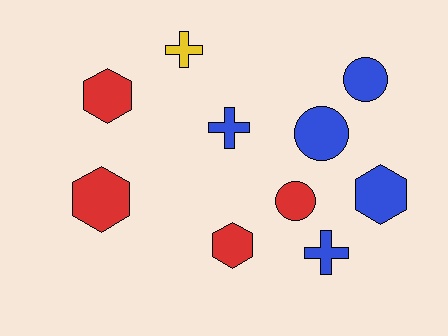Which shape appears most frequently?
Hexagon, with 4 objects.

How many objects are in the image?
There are 10 objects.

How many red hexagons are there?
There are 3 red hexagons.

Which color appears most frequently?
Blue, with 5 objects.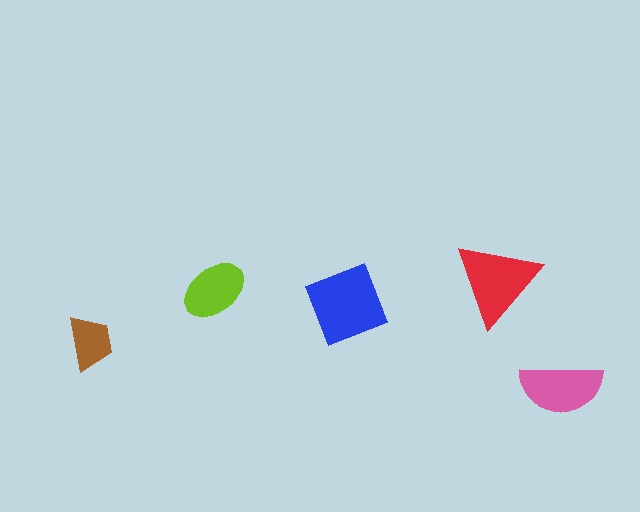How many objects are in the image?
There are 5 objects in the image.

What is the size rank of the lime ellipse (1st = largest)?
4th.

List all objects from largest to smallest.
The blue square, the red triangle, the pink semicircle, the lime ellipse, the brown trapezoid.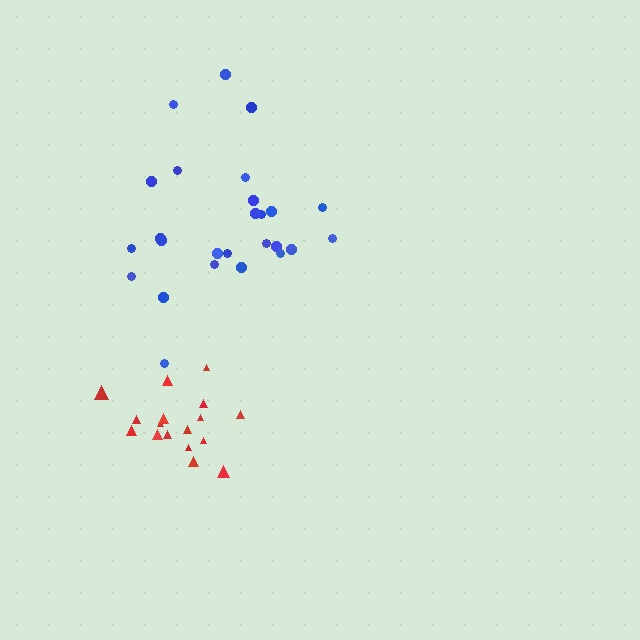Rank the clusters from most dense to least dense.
red, blue.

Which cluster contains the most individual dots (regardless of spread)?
Blue (26).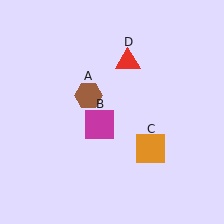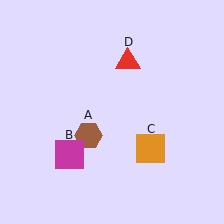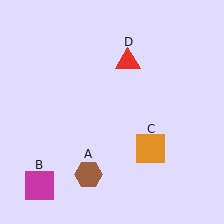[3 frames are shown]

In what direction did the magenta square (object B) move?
The magenta square (object B) moved down and to the left.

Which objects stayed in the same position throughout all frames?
Orange square (object C) and red triangle (object D) remained stationary.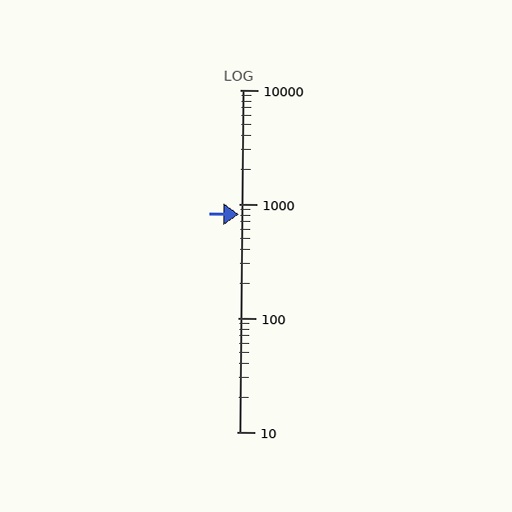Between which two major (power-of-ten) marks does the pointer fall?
The pointer is between 100 and 1000.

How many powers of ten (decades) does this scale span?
The scale spans 3 decades, from 10 to 10000.